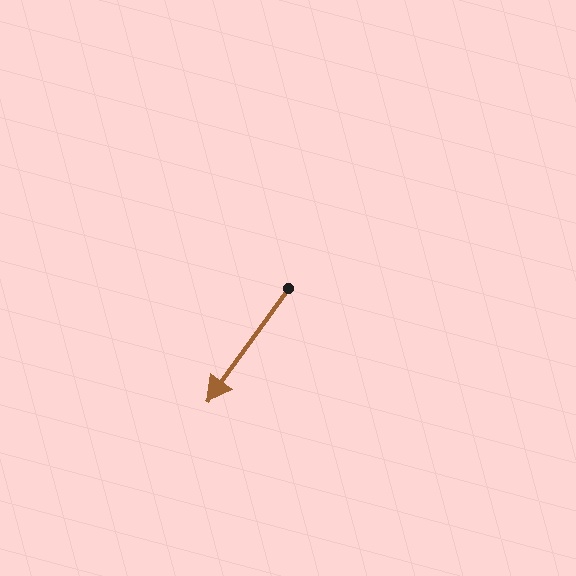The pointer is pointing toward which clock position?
Roughly 7 o'clock.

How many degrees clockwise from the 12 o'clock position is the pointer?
Approximately 216 degrees.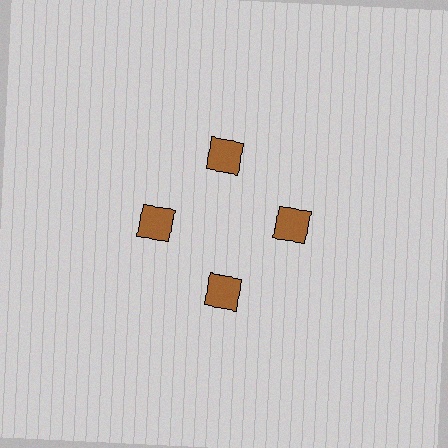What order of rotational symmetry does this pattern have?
This pattern has 4-fold rotational symmetry.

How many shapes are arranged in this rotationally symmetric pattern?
There are 4 shapes, arranged in 4 groups of 1.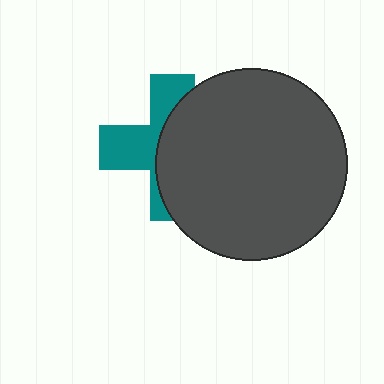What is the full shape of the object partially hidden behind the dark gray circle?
The partially hidden object is a teal cross.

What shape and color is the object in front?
The object in front is a dark gray circle.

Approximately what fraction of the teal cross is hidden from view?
Roughly 57% of the teal cross is hidden behind the dark gray circle.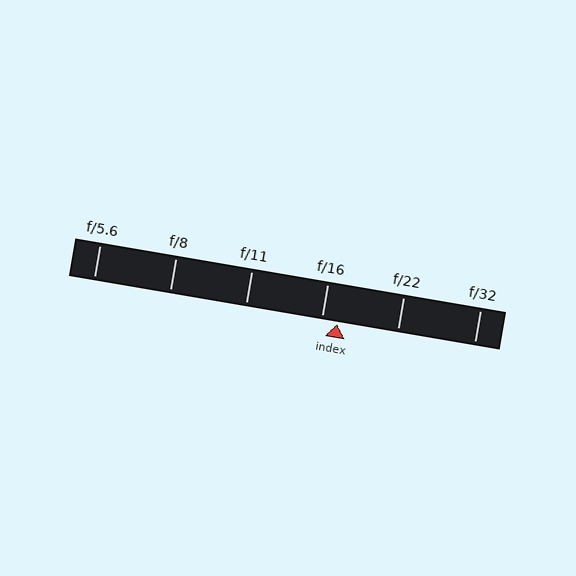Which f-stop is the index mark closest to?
The index mark is closest to f/16.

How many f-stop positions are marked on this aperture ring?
There are 6 f-stop positions marked.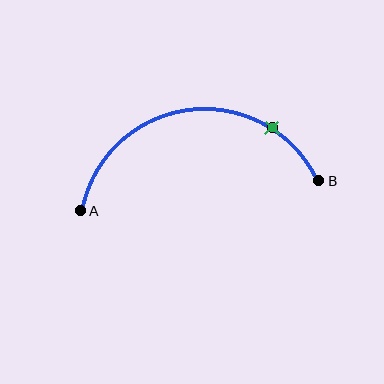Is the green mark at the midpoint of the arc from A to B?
No. The green mark lies on the arc but is closer to endpoint B. The arc midpoint would be at the point on the curve equidistant along the arc from both A and B.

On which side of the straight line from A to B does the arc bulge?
The arc bulges above the straight line connecting A and B.